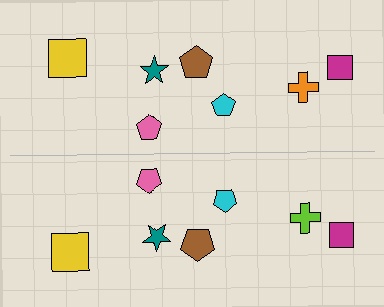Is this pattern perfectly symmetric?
No, the pattern is not perfectly symmetric. The lime cross on the bottom side breaks the symmetry — its mirror counterpart is orange.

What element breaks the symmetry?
The lime cross on the bottom side breaks the symmetry — its mirror counterpart is orange.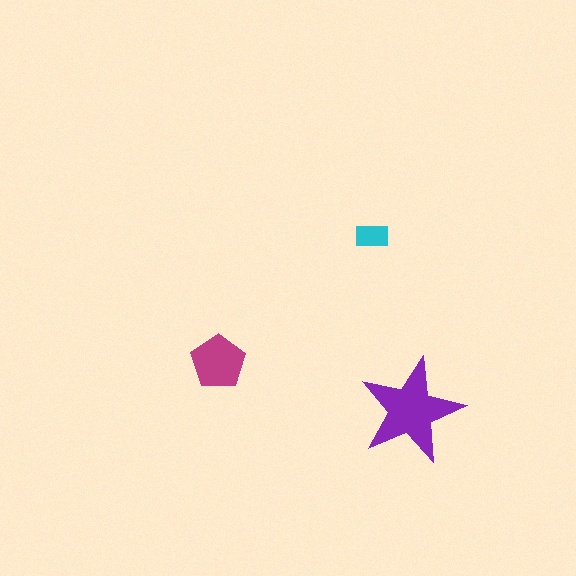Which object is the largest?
The purple star.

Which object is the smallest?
The cyan rectangle.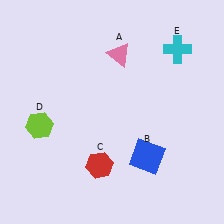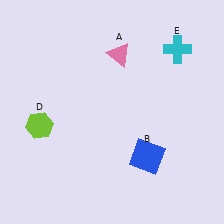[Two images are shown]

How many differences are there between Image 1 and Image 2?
There is 1 difference between the two images.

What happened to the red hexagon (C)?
The red hexagon (C) was removed in Image 2. It was in the bottom-left area of Image 1.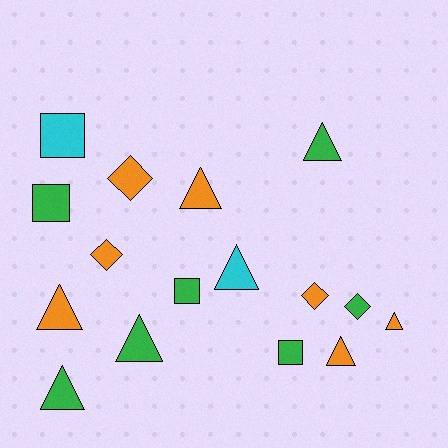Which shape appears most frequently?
Triangle, with 8 objects.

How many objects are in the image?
There are 16 objects.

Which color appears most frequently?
Orange, with 7 objects.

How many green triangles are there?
There are 3 green triangles.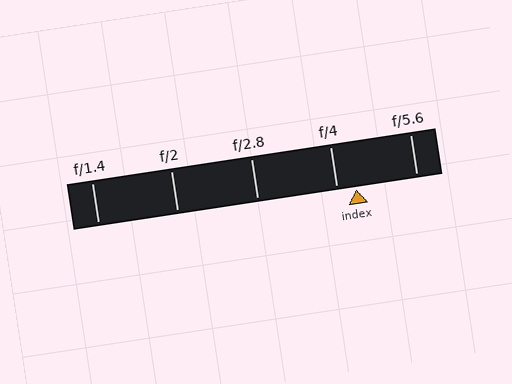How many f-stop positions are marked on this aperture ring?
There are 5 f-stop positions marked.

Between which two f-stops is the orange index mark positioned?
The index mark is between f/4 and f/5.6.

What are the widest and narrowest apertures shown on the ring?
The widest aperture shown is f/1.4 and the narrowest is f/5.6.